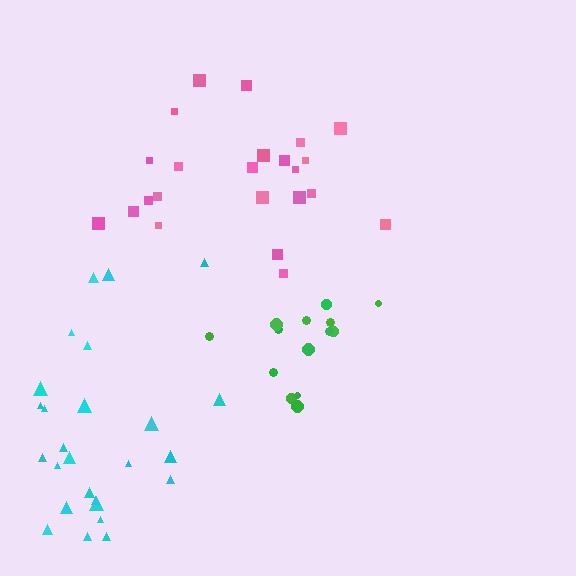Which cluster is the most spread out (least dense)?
Cyan.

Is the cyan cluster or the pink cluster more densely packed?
Pink.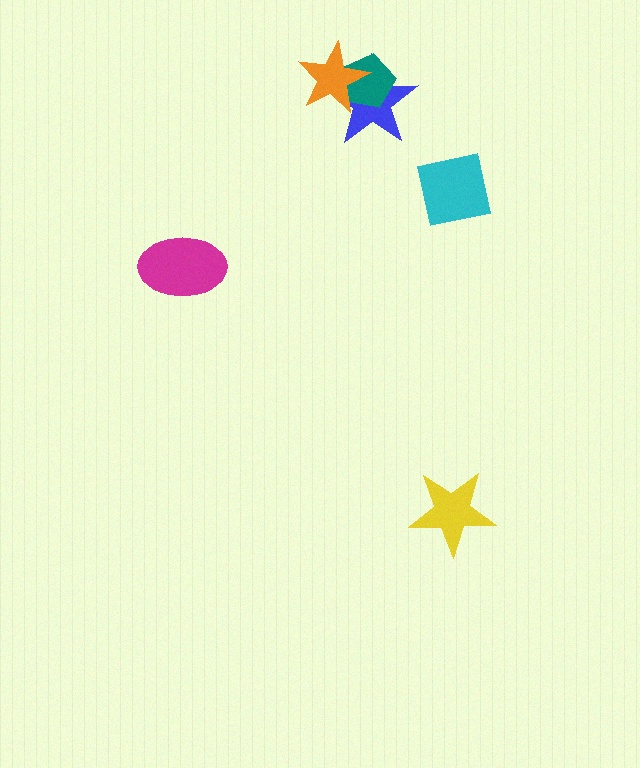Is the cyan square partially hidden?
No, no other shape covers it.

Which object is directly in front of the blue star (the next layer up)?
The teal pentagon is directly in front of the blue star.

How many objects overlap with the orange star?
2 objects overlap with the orange star.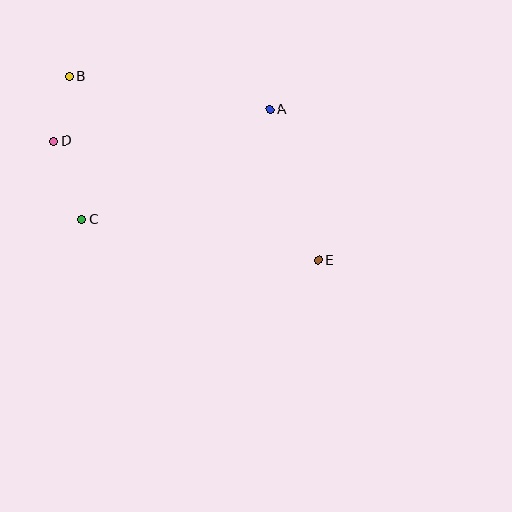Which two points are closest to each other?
Points B and D are closest to each other.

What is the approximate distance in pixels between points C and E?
The distance between C and E is approximately 240 pixels.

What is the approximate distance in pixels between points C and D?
The distance between C and D is approximately 83 pixels.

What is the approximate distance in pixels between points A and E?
The distance between A and E is approximately 159 pixels.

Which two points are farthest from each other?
Points B and E are farthest from each other.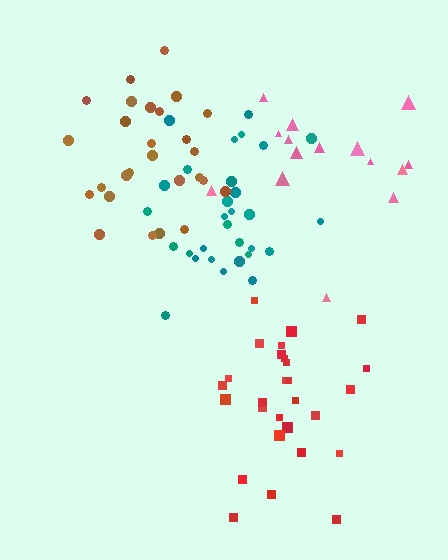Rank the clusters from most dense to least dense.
teal, red, brown, pink.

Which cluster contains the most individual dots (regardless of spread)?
Teal (30).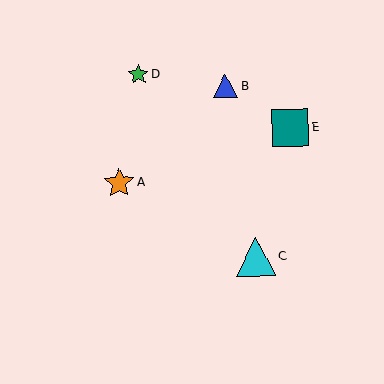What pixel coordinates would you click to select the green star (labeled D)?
Click at (138, 75) to select the green star D.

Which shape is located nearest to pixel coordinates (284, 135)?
The teal square (labeled E) at (290, 128) is nearest to that location.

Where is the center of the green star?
The center of the green star is at (138, 75).